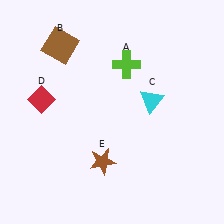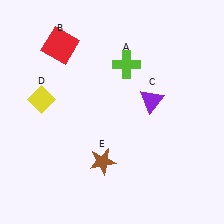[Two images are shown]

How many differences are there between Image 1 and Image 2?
There are 3 differences between the two images.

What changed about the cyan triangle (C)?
In Image 1, C is cyan. In Image 2, it changed to purple.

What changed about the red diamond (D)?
In Image 1, D is red. In Image 2, it changed to yellow.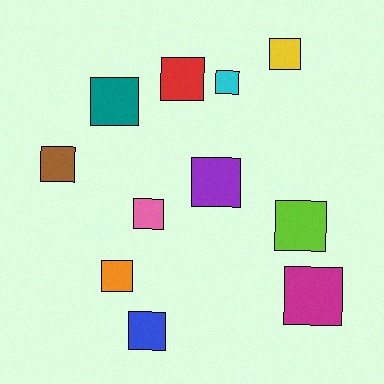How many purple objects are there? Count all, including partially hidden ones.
There is 1 purple object.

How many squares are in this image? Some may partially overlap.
There are 11 squares.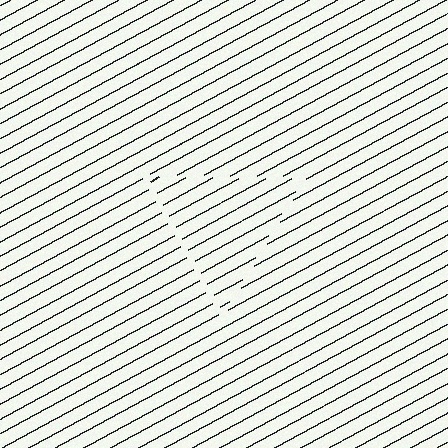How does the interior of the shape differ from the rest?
The interior of the shape contains the same grating, shifted by half a period — the contour is defined by the phase discontinuity where line-ends from the inner and outer gratings abut.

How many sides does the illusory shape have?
3 sides — the line-ends trace a triangle.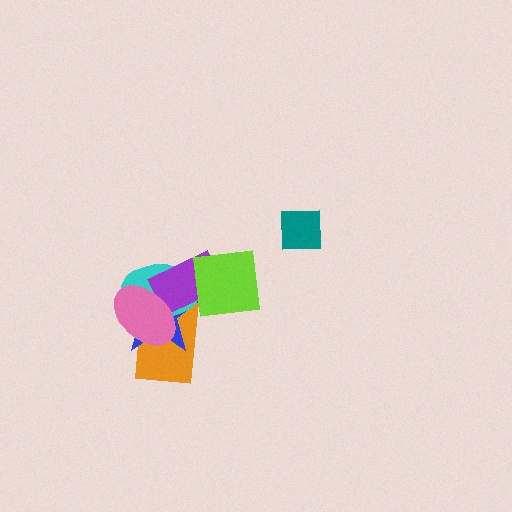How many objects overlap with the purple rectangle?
5 objects overlap with the purple rectangle.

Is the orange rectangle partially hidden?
Yes, it is partially covered by another shape.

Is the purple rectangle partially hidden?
Yes, it is partially covered by another shape.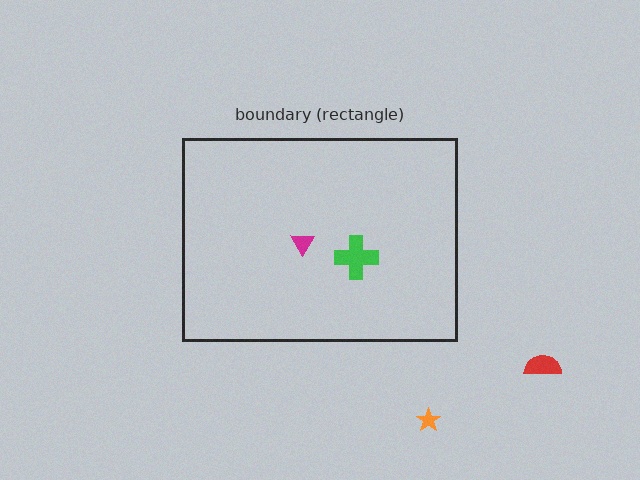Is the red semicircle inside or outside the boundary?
Outside.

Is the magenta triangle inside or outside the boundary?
Inside.